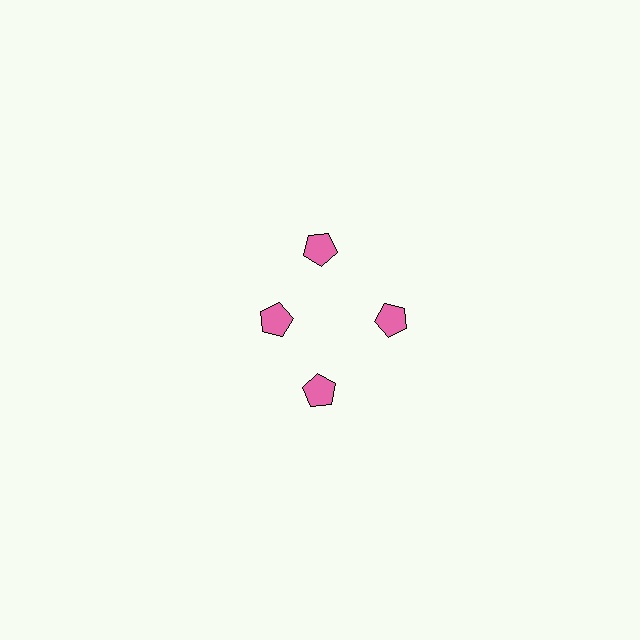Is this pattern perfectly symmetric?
No. The 4 pink pentagons are arranged in a ring, but one element near the 9 o'clock position is pulled inward toward the center, breaking the 4-fold rotational symmetry.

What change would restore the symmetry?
The symmetry would be restored by moving it outward, back onto the ring so that all 4 pentagons sit at equal angles and equal distance from the center.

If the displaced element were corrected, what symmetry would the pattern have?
It would have 4-fold rotational symmetry — the pattern would map onto itself every 90 degrees.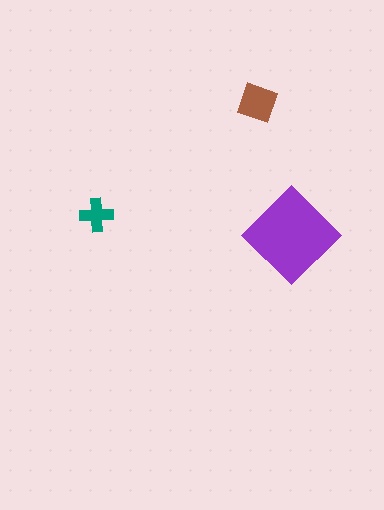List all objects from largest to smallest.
The purple diamond, the brown square, the teal cross.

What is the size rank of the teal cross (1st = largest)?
3rd.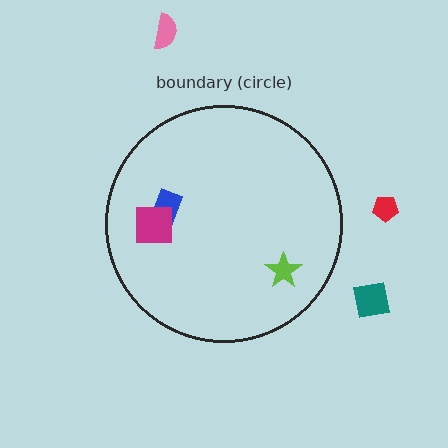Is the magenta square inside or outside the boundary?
Inside.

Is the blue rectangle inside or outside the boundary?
Inside.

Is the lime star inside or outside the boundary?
Inside.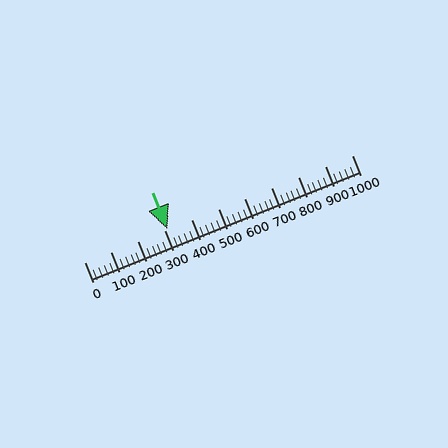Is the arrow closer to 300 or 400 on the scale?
The arrow is closer to 300.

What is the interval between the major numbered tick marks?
The major tick marks are spaced 100 units apart.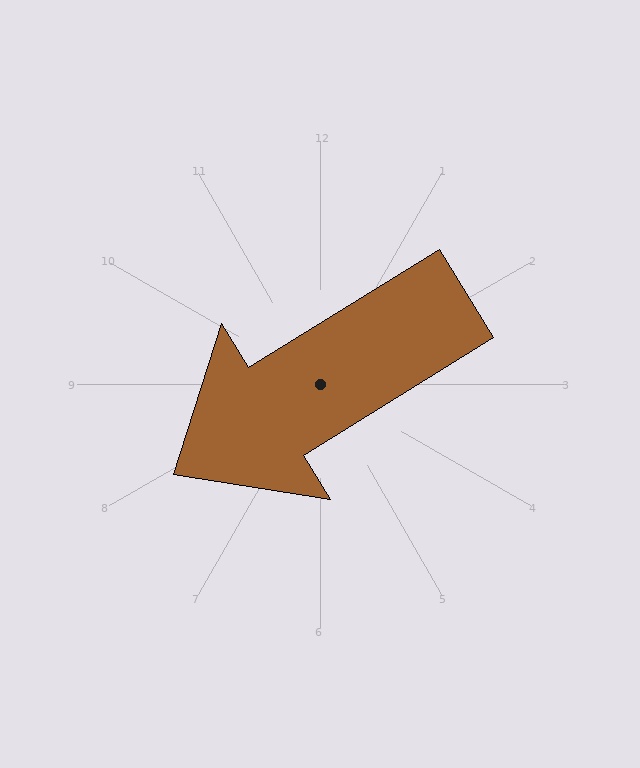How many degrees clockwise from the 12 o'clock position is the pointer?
Approximately 238 degrees.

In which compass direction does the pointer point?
Southwest.